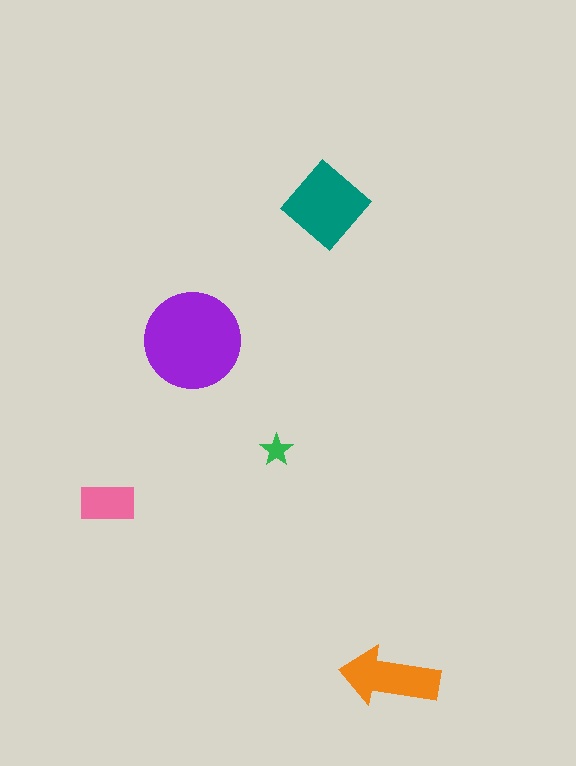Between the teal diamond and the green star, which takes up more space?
The teal diamond.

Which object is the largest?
The purple circle.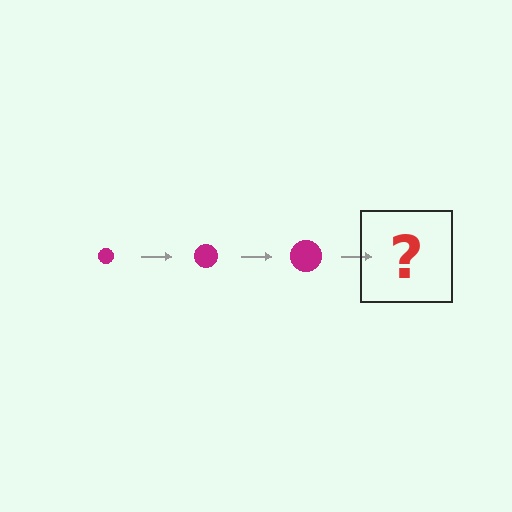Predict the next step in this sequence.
The next step is a magenta circle, larger than the previous one.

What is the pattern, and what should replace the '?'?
The pattern is that the circle gets progressively larger each step. The '?' should be a magenta circle, larger than the previous one.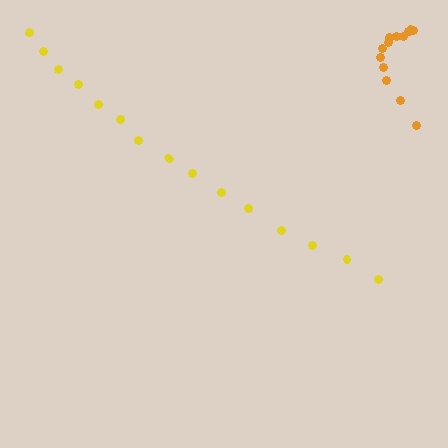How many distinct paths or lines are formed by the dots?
There are 2 distinct paths.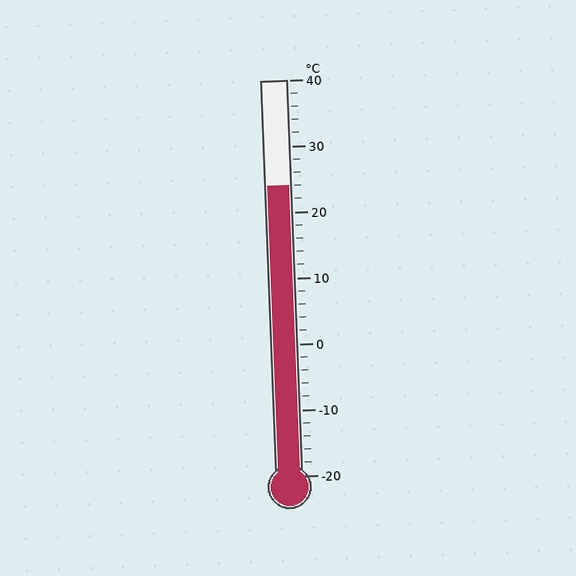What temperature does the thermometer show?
The thermometer shows approximately 24°C.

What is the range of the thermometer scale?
The thermometer scale ranges from -20°C to 40°C.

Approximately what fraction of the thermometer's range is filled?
The thermometer is filled to approximately 75% of its range.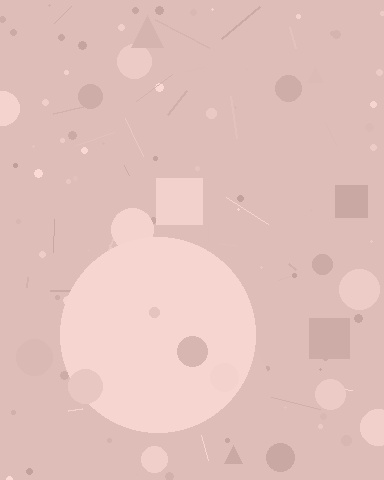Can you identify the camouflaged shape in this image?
The camouflaged shape is a circle.